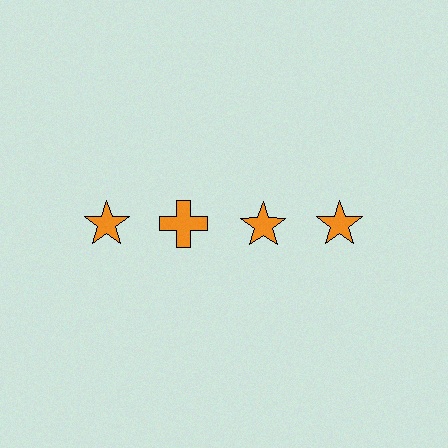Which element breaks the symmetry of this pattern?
The orange cross in the top row, second from left column breaks the symmetry. All other shapes are orange stars.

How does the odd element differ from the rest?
It has a different shape: cross instead of star.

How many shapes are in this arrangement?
There are 4 shapes arranged in a grid pattern.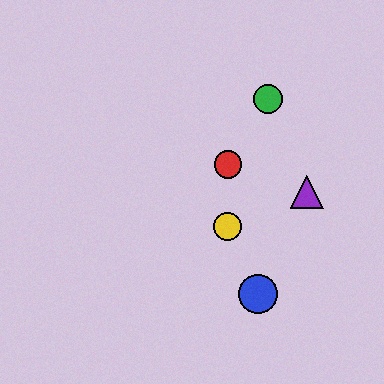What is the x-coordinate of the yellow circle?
The yellow circle is at x≈228.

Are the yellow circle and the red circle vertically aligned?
Yes, both are at x≈228.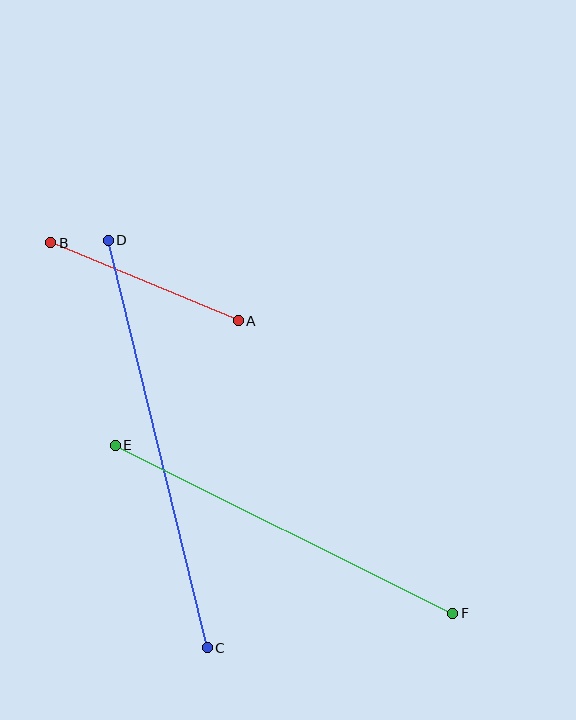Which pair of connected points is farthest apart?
Points C and D are farthest apart.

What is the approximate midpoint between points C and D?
The midpoint is at approximately (158, 444) pixels.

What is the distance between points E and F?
The distance is approximately 377 pixels.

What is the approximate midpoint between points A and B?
The midpoint is at approximately (144, 282) pixels.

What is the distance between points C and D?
The distance is approximately 419 pixels.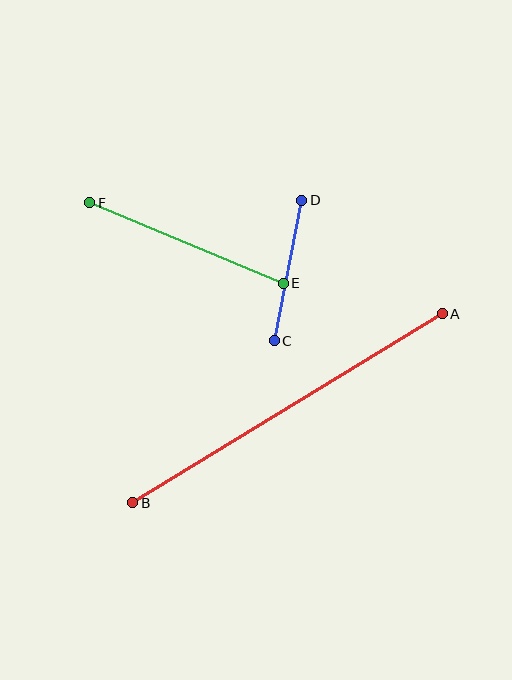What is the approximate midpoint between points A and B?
The midpoint is at approximately (287, 408) pixels.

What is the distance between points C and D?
The distance is approximately 143 pixels.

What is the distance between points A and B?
The distance is approximately 363 pixels.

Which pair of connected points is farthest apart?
Points A and B are farthest apart.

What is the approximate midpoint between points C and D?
The midpoint is at approximately (288, 271) pixels.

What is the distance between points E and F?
The distance is approximately 209 pixels.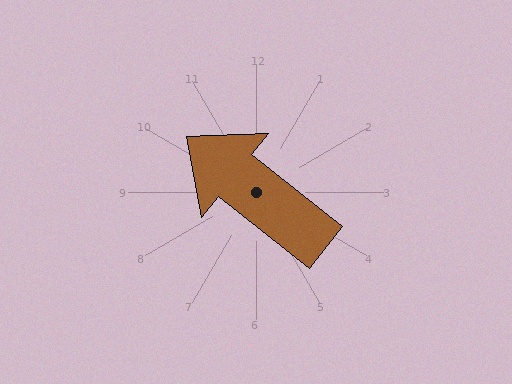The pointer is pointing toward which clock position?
Roughly 10 o'clock.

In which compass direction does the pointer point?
Northwest.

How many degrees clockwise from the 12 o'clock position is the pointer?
Approximately 308 degrees.